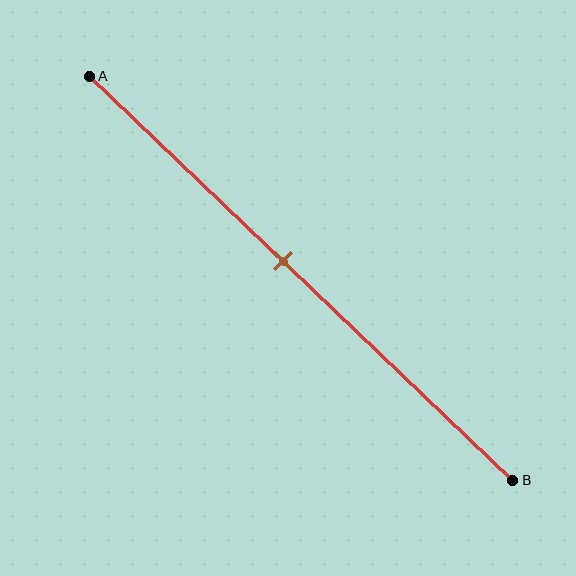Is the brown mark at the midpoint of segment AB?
No, the mark is at about 45% from A, not at the 50% midpoint.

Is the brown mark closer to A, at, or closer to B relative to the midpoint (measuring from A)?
The brown mark is closer to point A than the midpoint of segment AB.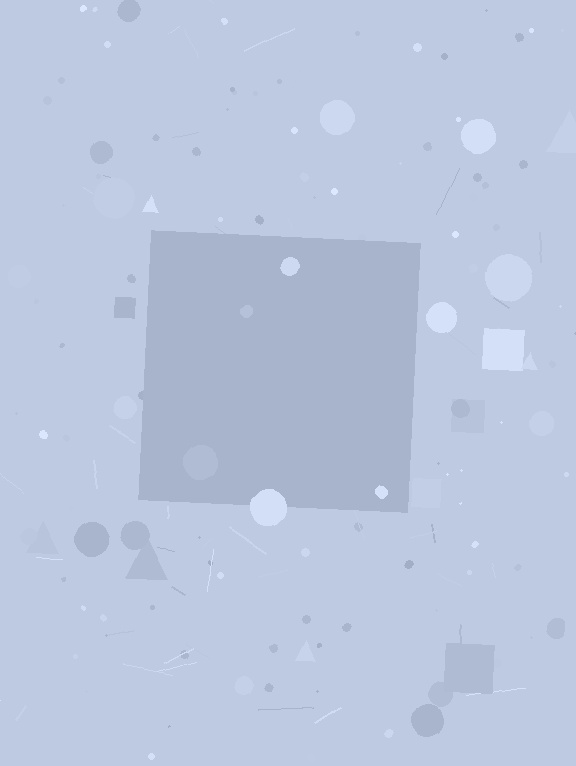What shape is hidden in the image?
A square is hidden in the image.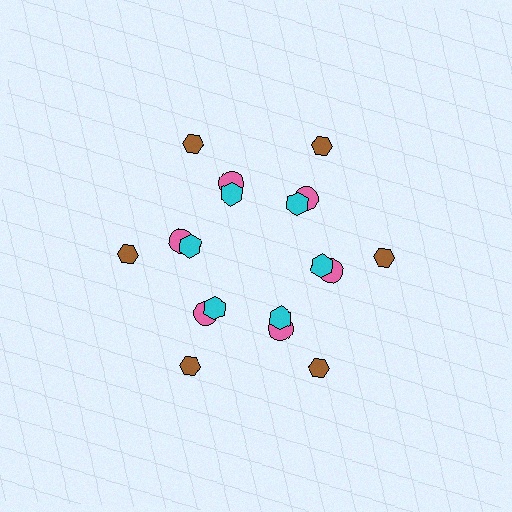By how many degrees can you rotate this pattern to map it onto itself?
The pattern maps onto itself every 60 degrees of rotation.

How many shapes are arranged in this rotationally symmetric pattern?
There are 18 shapes, arranged in 6 groups of 3.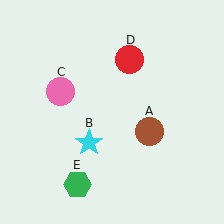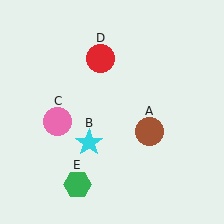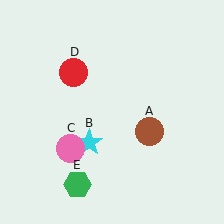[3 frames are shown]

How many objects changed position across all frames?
2 objects changed position: pink circle (object C), red circle (object D).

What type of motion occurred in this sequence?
The pink circle (object C), red circle (object D) rotated counterclockwise around the center of the scene.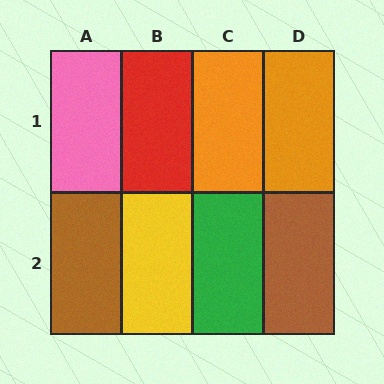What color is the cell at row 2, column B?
Yellow.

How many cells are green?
1 cell is green.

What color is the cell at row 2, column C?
Green.